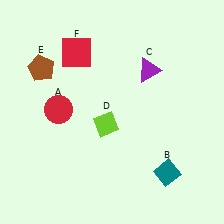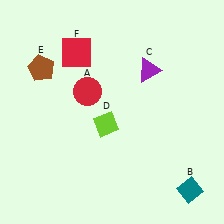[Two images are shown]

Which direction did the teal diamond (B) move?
The teal diamond (B) moved right.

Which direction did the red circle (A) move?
The red circle (A) moved right.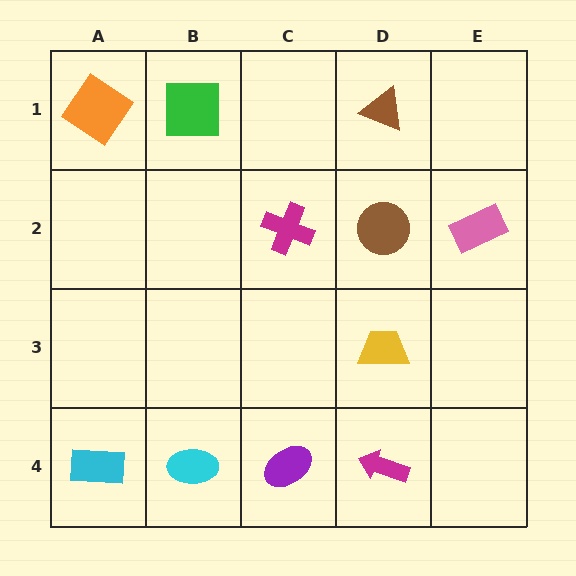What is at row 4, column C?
A purple ellipse.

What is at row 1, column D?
A brown triangle.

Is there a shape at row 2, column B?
No, that cell is empty.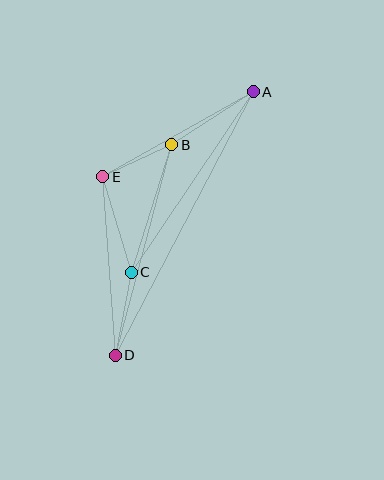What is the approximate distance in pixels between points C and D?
The distance between C and D is approximately 84 pixels.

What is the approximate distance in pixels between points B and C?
The distance between B and C is approximately 134 pixels.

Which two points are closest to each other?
Points B and E are closest to each other.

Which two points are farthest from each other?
Points A and D are farthest from each other.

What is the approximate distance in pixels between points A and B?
The distance between A and B is approximately 97 pixels.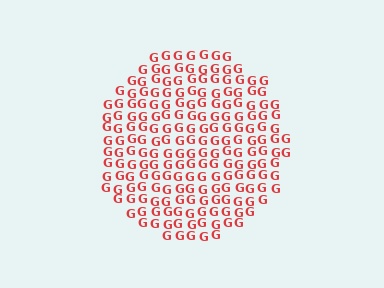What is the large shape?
The large shape is a circle.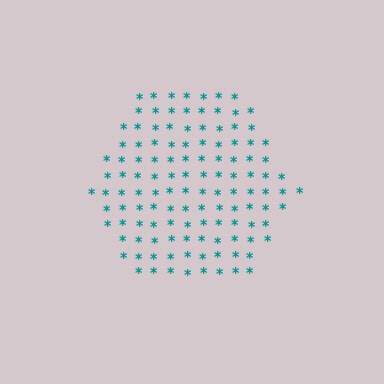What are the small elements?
The small elements are asterisks.